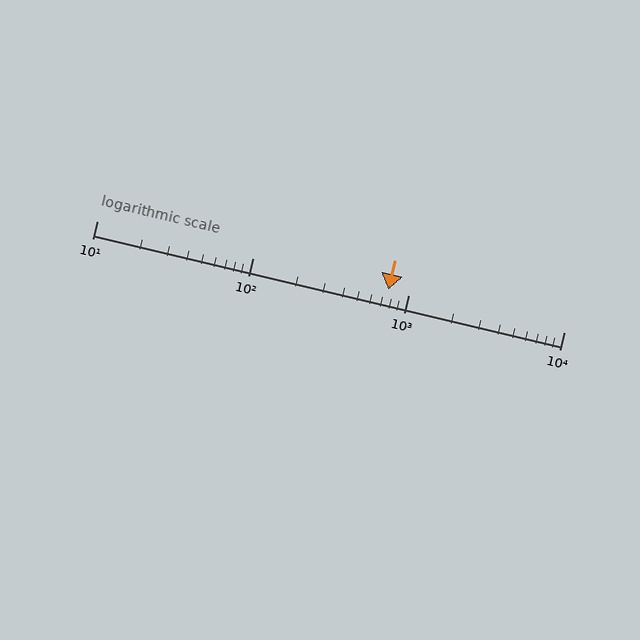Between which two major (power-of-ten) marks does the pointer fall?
The pointer is between 100 and 1000.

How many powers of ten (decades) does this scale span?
The scale spans 3 decades, from 10 to 10000.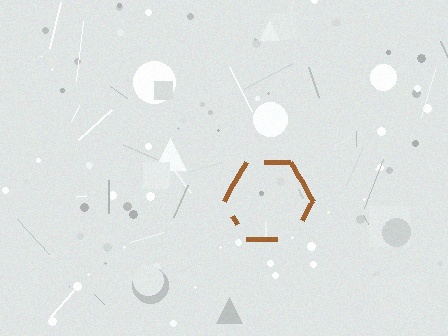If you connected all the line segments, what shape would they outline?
They would outline a hexagon.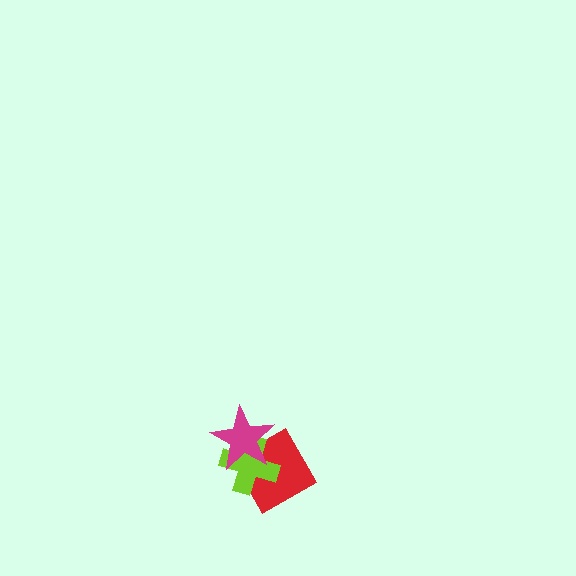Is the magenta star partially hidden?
No, no other shape covers it.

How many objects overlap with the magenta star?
2 objects overlap with the magenta star.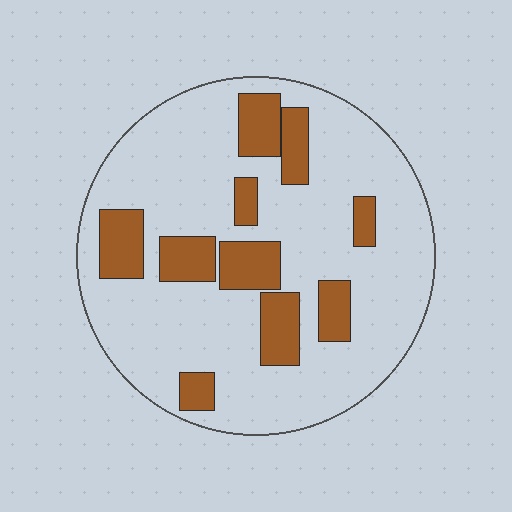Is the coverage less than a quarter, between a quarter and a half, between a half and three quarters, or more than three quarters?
Less than a quarter.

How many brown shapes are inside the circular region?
10.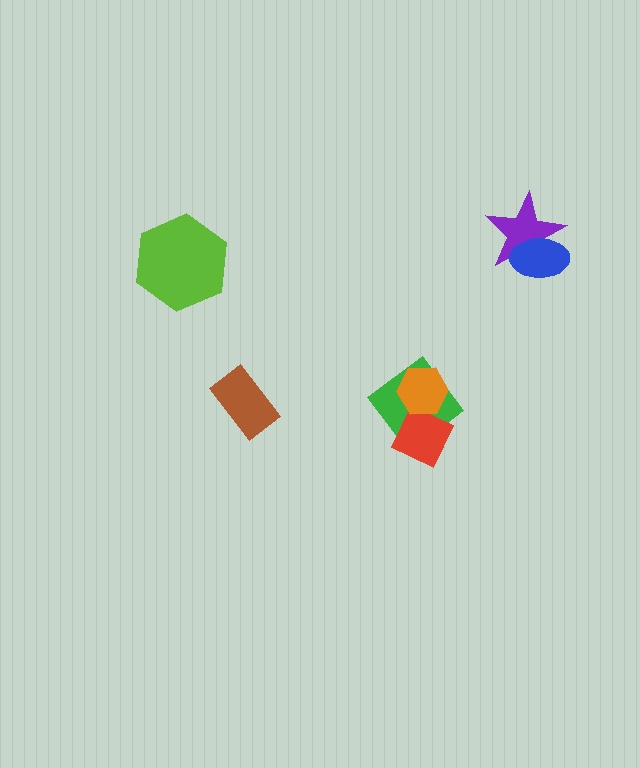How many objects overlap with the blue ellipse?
1 object overlaps with the blue ellipse.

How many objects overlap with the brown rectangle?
0 objects overlap with the brown rectangle.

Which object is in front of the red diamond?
The orange hexagon is in front of the red diamond.